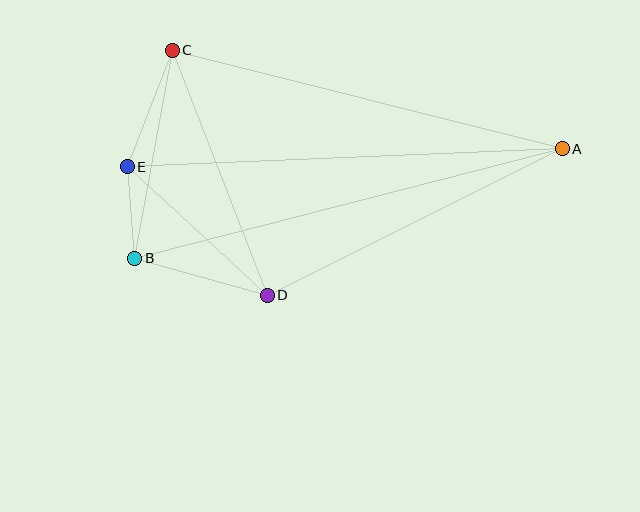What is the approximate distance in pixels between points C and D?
The distance between C and D is approximately 263 pixels.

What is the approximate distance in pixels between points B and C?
The distance between B and C is approximately 211 pixels.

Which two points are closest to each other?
Points B and E are closest to each other.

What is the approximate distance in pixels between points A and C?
The distance between A and C is approximately 402 pixels.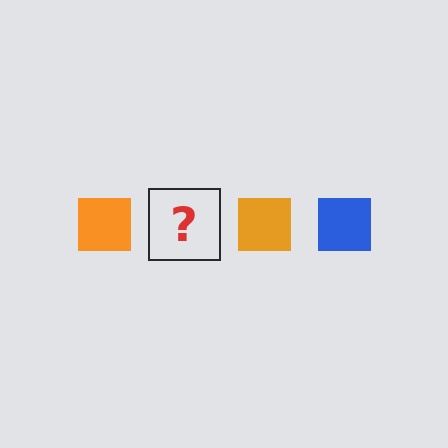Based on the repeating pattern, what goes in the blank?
The blank should be a blue square.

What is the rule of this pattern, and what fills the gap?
The rule is that the pattern cycles through orange, blue squares. The gap should be filled with a blue square.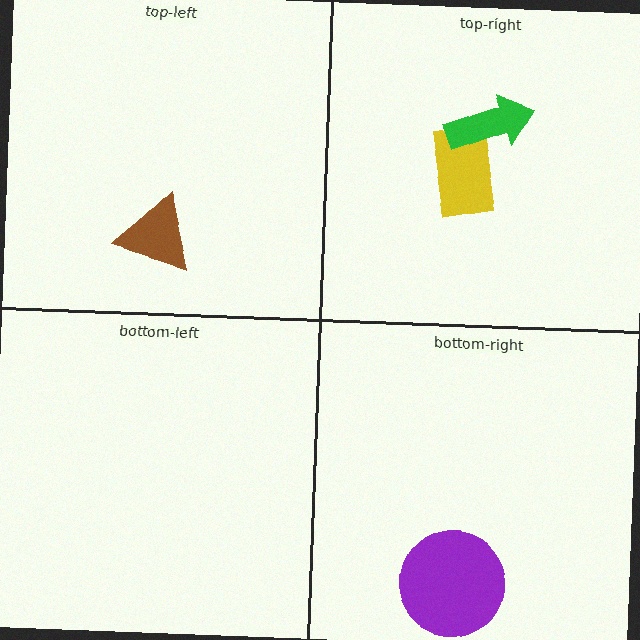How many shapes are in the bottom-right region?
1.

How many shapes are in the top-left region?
1.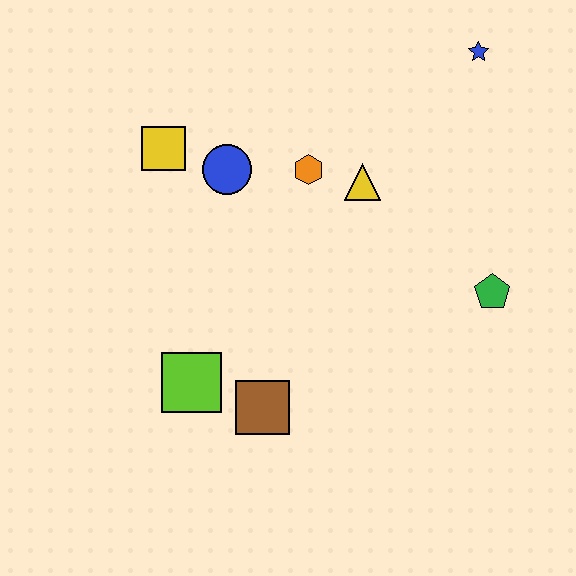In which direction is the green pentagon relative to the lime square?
The green pentagon is to the right of the lime square.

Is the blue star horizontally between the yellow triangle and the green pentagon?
Yes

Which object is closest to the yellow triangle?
The orange hexagon is closest to the yellow triangle.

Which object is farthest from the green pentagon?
The yellow square is farthest from the green pentagon.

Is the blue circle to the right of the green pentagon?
No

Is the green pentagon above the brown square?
Yes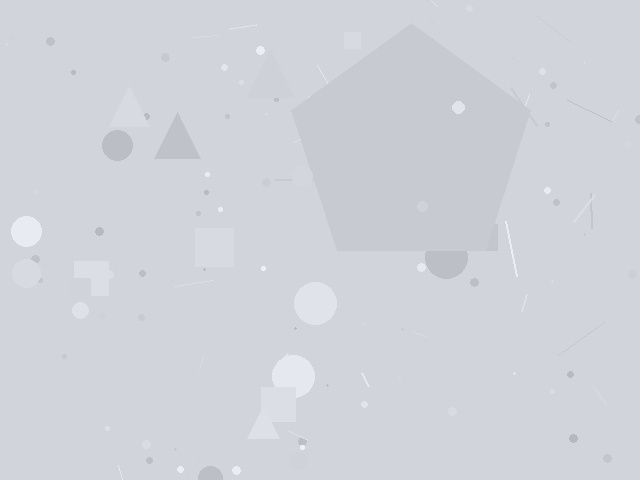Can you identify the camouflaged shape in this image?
The camouflaged shape is a pentagon.